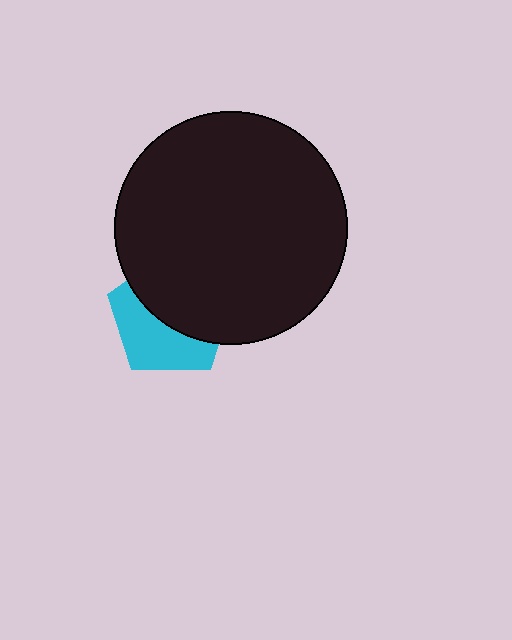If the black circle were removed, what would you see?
You would see the complete cyan pentagon.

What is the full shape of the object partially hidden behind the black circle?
The partially hidden object is a cyan pentagon.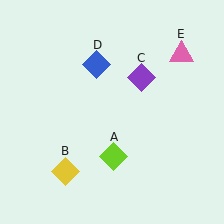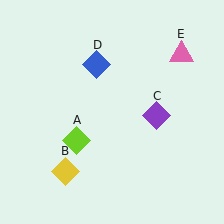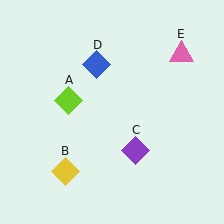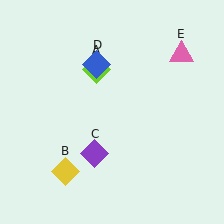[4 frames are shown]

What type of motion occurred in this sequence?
The lime diamond (object A), purple diamond (object C) rotated clockwise around the center of the scene.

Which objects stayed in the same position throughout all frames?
Yellow diamond (object B) and blue diamond (object D) and pink triangle (object E) remained stationary.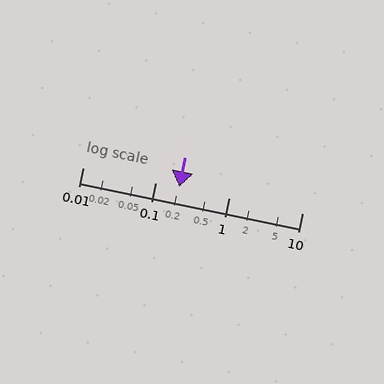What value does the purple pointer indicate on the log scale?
The pointer indicates approximately 0.21.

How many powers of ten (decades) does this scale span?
The scale spans 3 decades, from 0.01 to 10.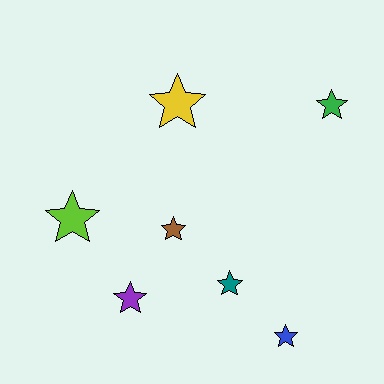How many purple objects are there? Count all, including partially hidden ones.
There is 1 purple object.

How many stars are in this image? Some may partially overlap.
There are 7 stars.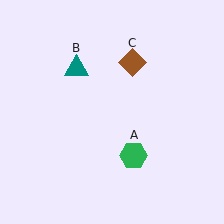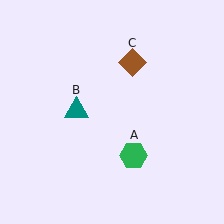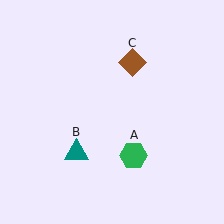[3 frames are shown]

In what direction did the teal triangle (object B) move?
The teal triangle (object B) moved down.